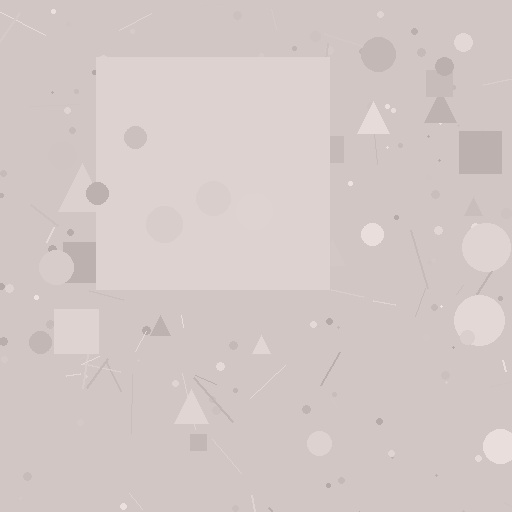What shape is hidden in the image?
A square is hidden in the image.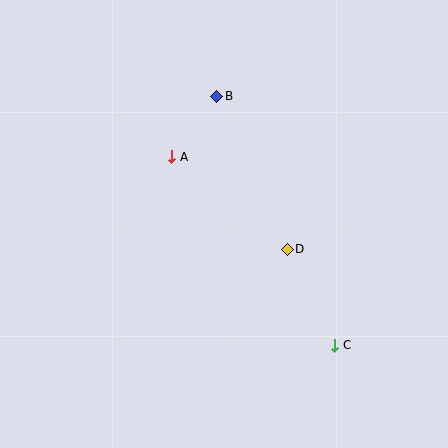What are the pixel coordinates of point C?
Point C is at (335, 345).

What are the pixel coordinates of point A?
Point A is at (172, 157).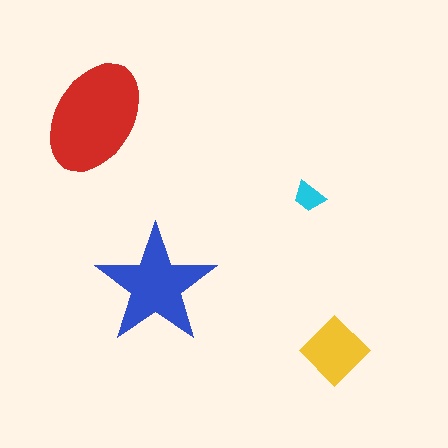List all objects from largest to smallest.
The red ellipse, the blue star, the yellow diamond, the cyan trapezoid.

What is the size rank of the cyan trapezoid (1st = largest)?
4th.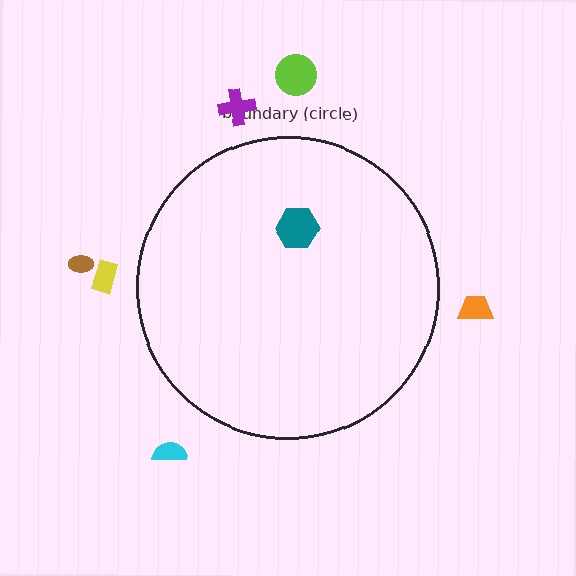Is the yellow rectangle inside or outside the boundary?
Outside.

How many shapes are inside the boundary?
1 inside, 6 outside.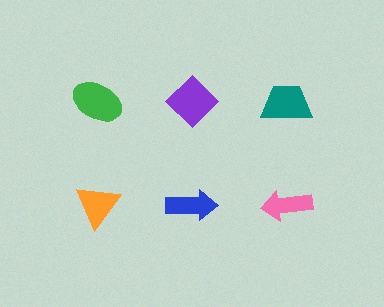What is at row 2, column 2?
A blue arrow.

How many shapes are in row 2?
3 shapes.